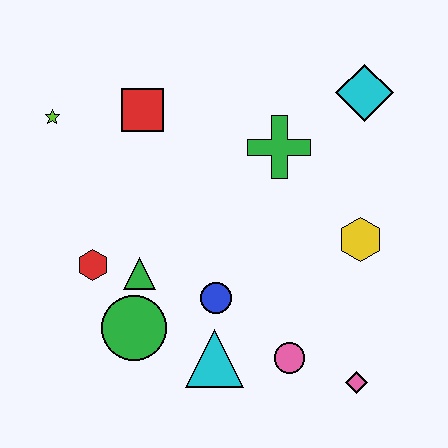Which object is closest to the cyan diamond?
The green cross is closest to the cyan diamond.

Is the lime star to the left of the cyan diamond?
Yes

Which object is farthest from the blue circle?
The cyan diamond is farthest from the blue circle.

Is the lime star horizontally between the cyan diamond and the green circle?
No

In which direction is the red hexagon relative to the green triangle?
The red hexagon is to the left of the green triangle.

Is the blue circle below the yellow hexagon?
Yes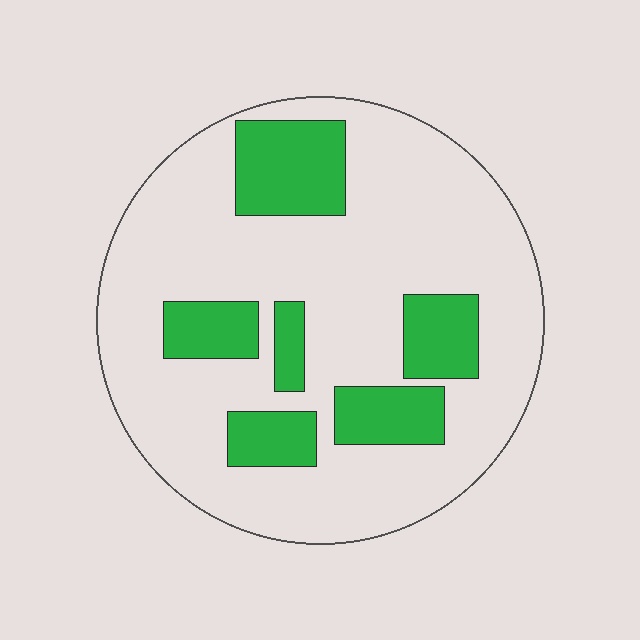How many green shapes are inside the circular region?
6.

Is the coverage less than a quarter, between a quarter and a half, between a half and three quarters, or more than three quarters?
Less than a quarter.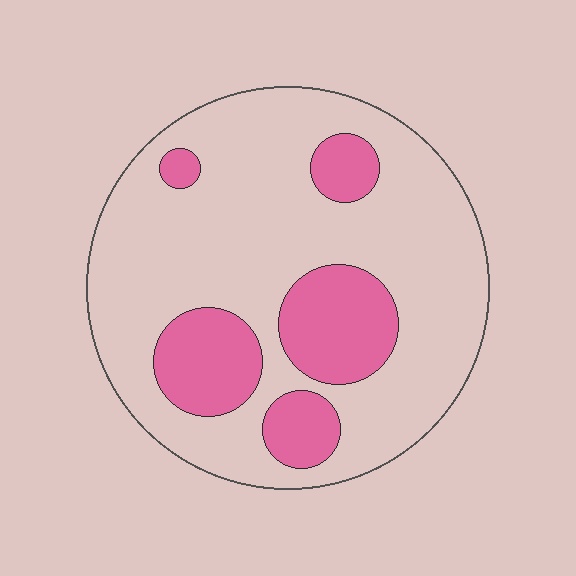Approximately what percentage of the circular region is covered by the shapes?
Approximately 25%.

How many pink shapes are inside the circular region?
5.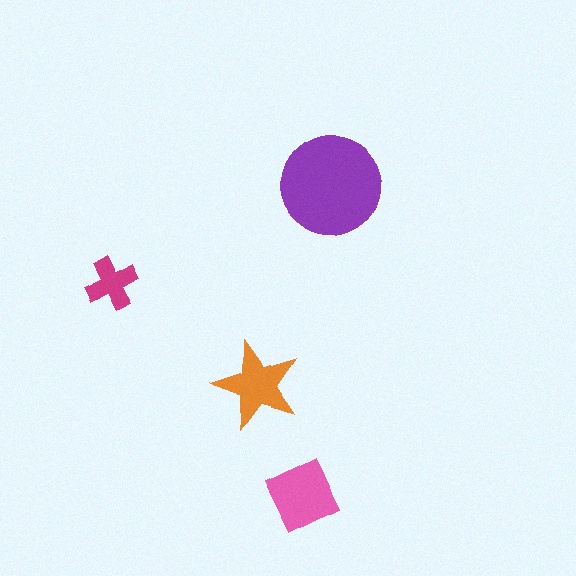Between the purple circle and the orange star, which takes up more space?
The purple circle.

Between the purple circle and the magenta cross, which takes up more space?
The purple circle.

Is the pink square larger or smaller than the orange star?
Larger.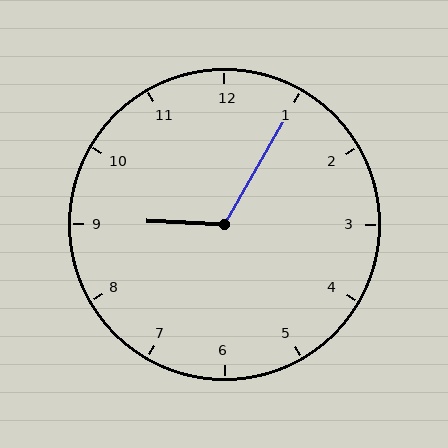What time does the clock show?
9:05.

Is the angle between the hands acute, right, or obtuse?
It is obtuse.